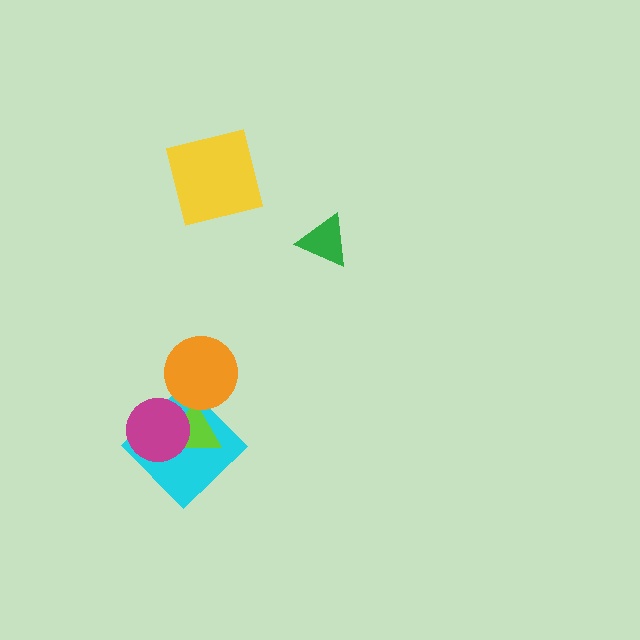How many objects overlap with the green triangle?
0 objects overlap with the green triangle.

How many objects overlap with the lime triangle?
3 objects overlap with the lime triangle.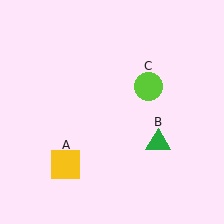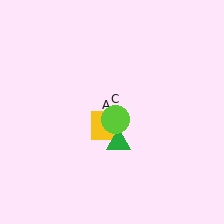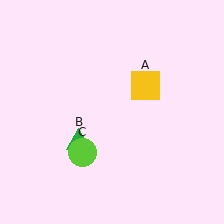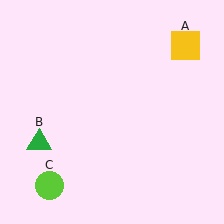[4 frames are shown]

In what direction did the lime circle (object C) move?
The lime circle (object C) moved down and to the left.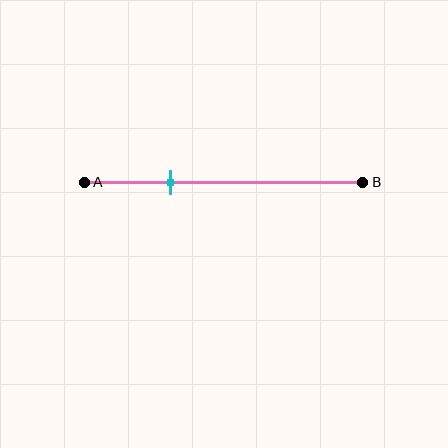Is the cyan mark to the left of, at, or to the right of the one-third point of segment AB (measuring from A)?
The cyan mark is approximately at the one-third point of segment AB.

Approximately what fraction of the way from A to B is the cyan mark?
The cyan mark is approximately 30% of the way from A to B.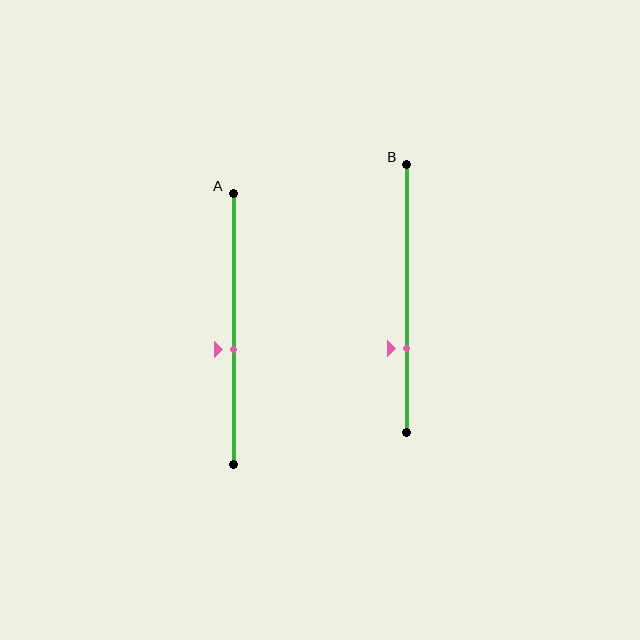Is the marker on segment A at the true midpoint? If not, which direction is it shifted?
No, the marker on segment A is shifted downward by about 8% of the segment length.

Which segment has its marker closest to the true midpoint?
Segment A has its marker closest to the true midpoint.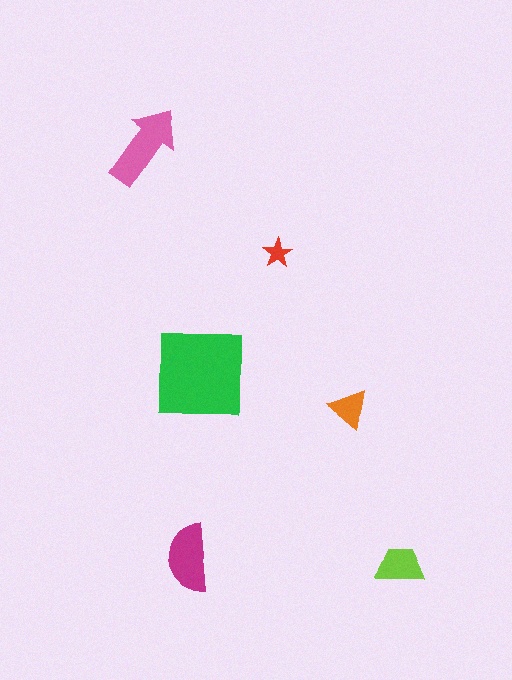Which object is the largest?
The green square.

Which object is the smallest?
The red star.